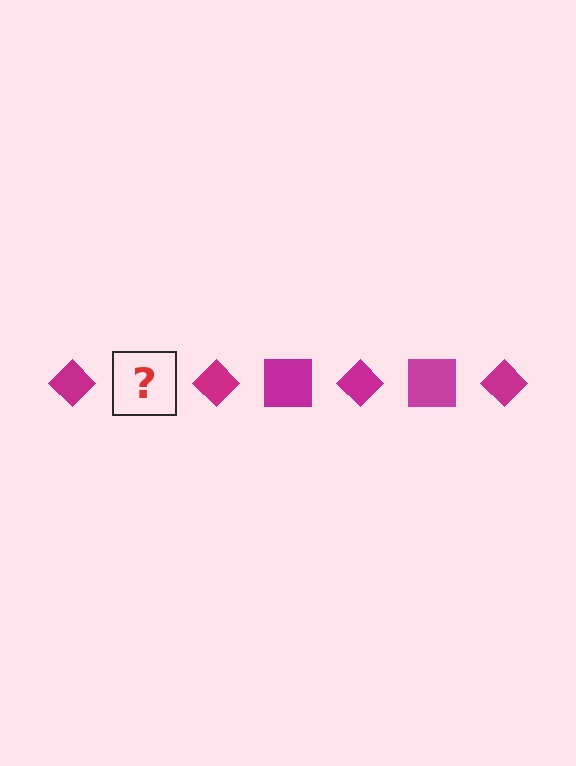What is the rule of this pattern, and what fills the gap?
The rule is that the pattern cycles through diamond, square shapes in magenta. The gap should be filled with a magenta square.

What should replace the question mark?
The question mark should be replaced with a magenta square.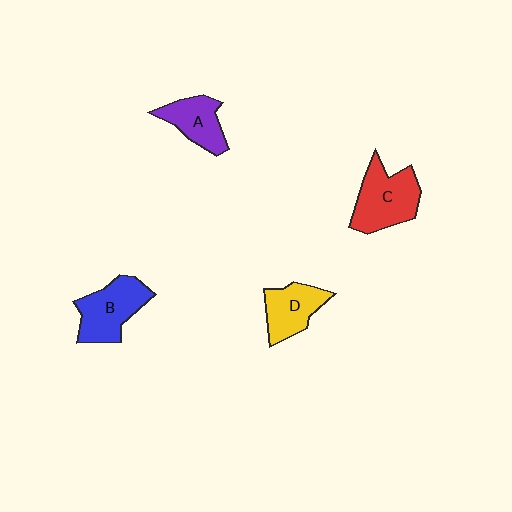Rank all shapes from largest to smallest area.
From largest to smallest: C (red), B (blue), D (yellow), A (purple).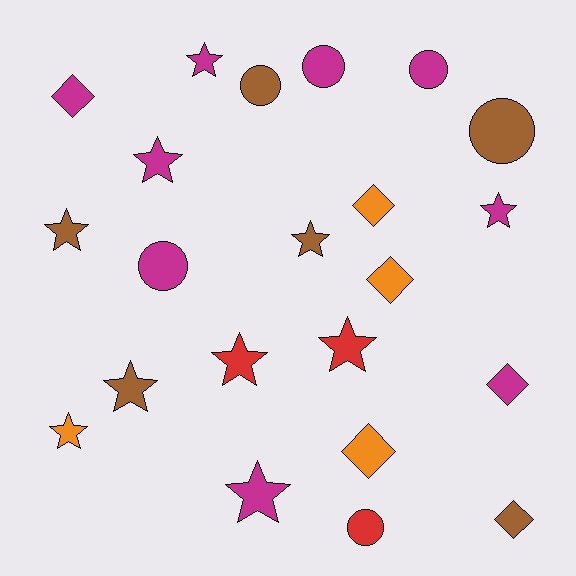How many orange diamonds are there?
There are 3 orange diamonds.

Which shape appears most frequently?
Star, with 10 objects.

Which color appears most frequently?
Magenta, with 9 objects.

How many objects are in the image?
There are 22 objects.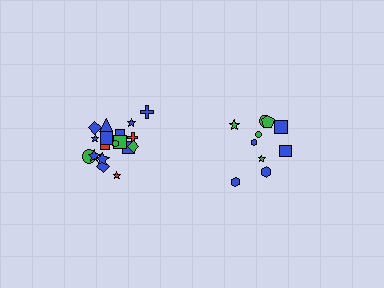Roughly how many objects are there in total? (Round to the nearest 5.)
Roughly 30 objects in total.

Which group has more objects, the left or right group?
The left group.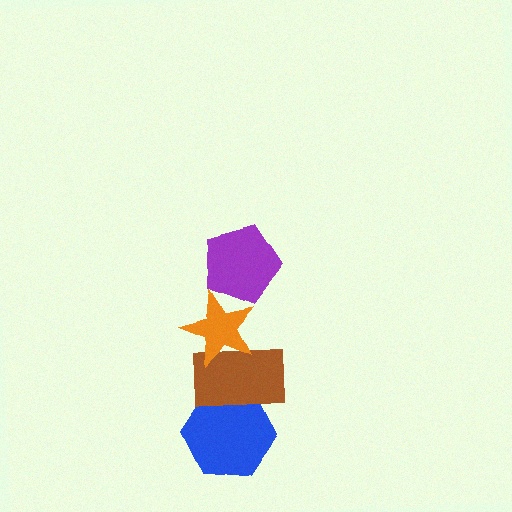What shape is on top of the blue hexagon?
The brown rectangle is on top of the blue hexagon.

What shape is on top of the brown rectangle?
The orange star is on top of the brown rectangle.